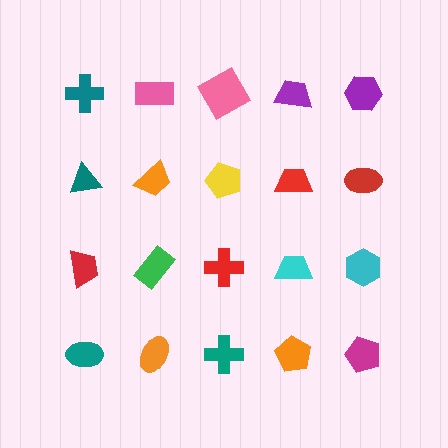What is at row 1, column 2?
A pink rectangle.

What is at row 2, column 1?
A teal triangle.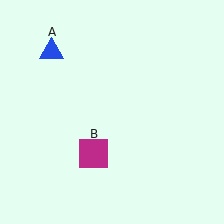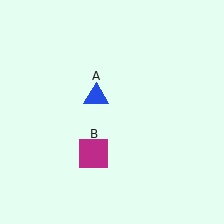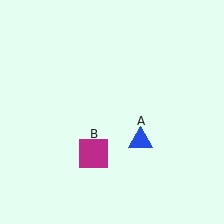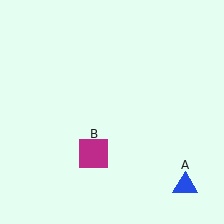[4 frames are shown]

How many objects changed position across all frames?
1 object changed position: blue triangle (object A).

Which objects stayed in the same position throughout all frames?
Magenta square (object B) remained stationary.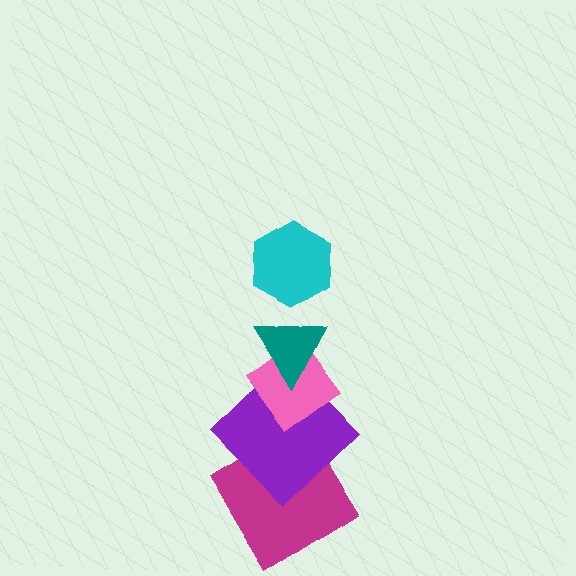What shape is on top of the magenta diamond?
The purple diamond is on top of the magenta diamond.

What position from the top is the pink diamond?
The pink diamond is 3rd from the top.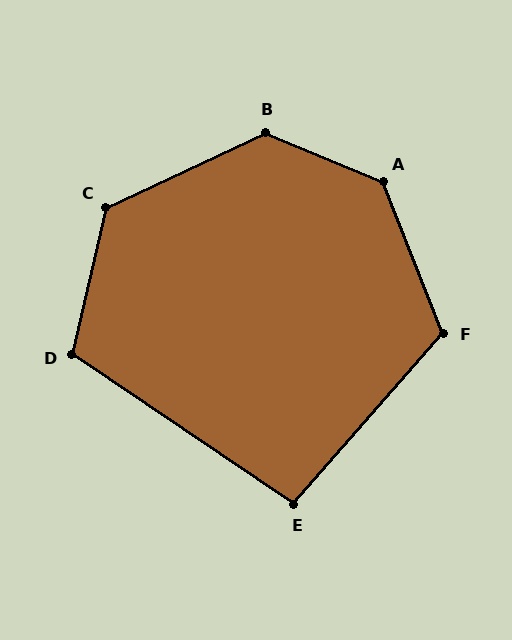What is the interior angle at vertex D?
Approximately 111 degrees (obtuse).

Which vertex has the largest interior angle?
A, at approximately 134 degrees.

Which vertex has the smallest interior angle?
E, at approximately 97 degrees.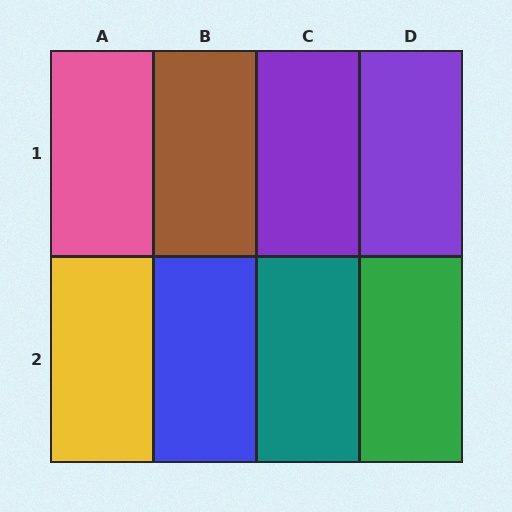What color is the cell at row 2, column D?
Green.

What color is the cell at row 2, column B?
Blue.